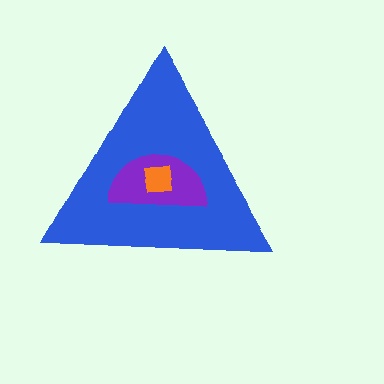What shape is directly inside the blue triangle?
The purple semicircle.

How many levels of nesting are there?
3.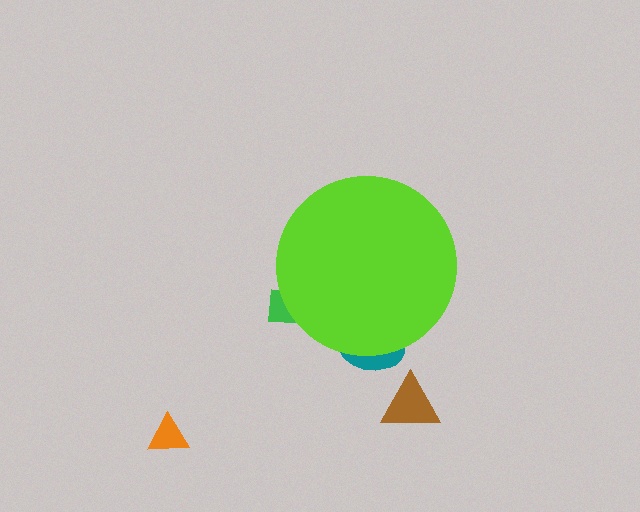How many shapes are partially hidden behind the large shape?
2 shapes are partially hidden.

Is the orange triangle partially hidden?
No, the orange triangle is fully visible.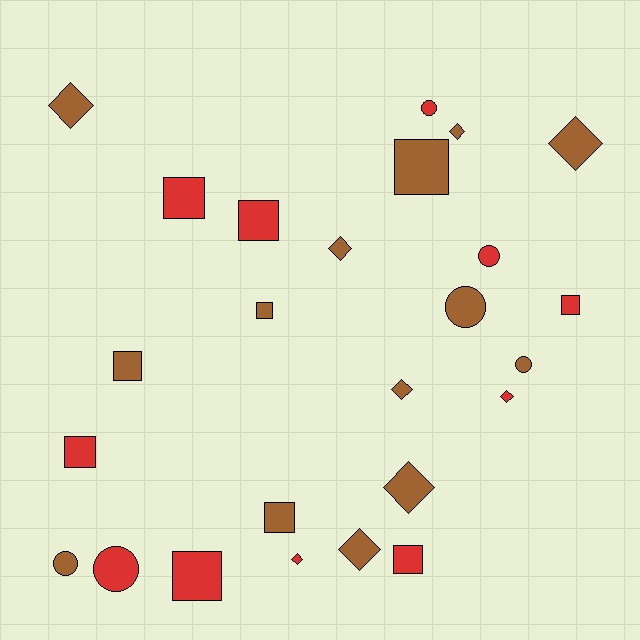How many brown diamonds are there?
There are 7 brown diamonds.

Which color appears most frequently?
Brown, with 14 objects.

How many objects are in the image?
There are 25 objects.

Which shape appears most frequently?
Square, with 10 objects.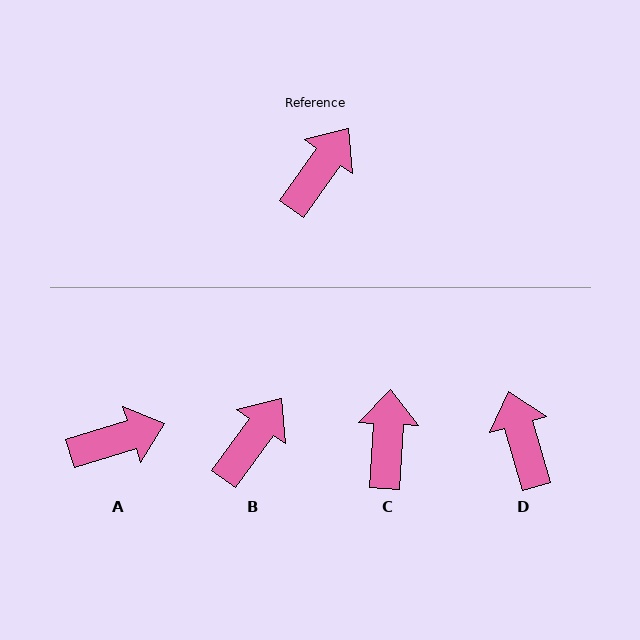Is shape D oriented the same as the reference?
No, it is off by about 52 degrees.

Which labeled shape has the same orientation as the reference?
B.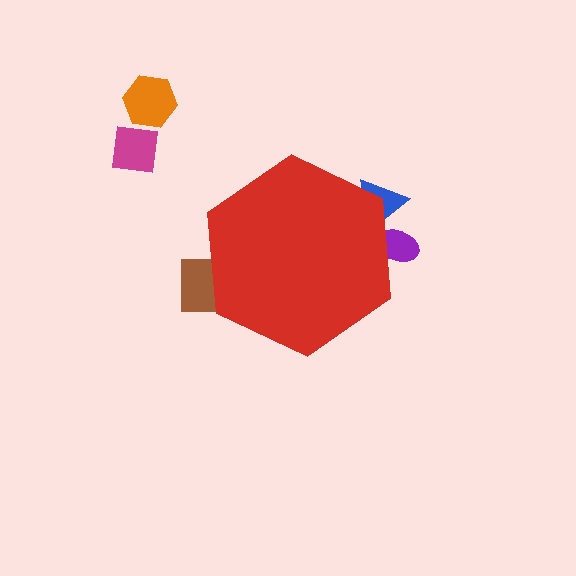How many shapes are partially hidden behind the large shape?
3 shapes are partially hidden.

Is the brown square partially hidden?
Yes, the brown square is partially hidden behind the red hexagon.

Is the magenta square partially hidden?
No, the magenta square is fully visible.